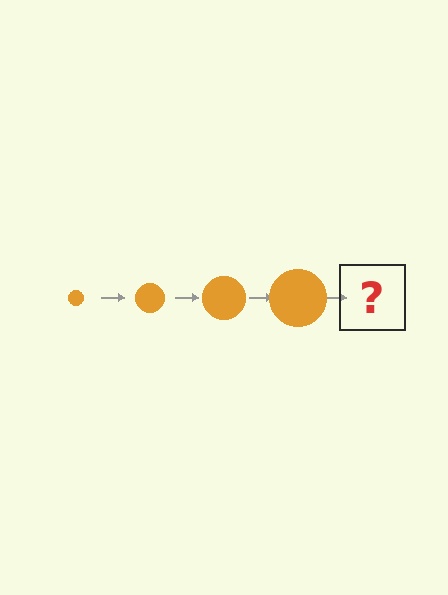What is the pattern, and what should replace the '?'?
The pattern is that the circle gets progressively larger each step. The '?' should be an orange circle, larger than the previous one.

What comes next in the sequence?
The next element should be an orange circle, larger than the previous one.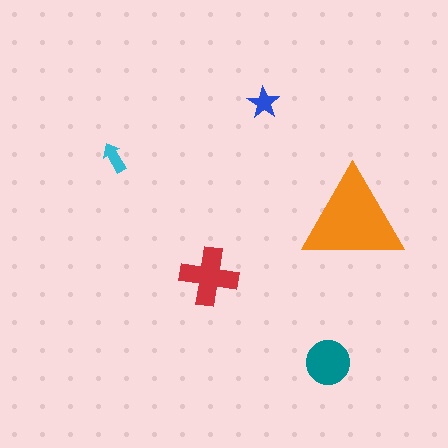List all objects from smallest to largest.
The cyan arrow, the blue star, the teal circle, the red cross, the orange triangle.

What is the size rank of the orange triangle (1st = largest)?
1st.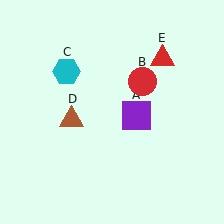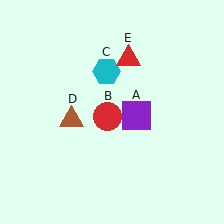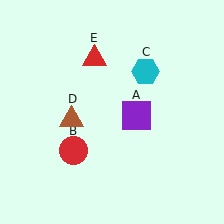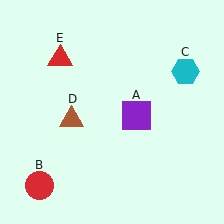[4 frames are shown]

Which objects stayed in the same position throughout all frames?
Purple square (object A) and brown triangle (object D) remained stationary.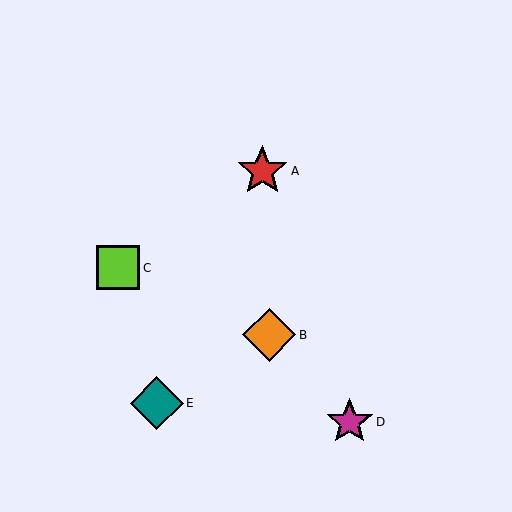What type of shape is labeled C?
Shape C is a lime square.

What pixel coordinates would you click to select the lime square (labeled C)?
Click at (118, 268) to select the lime square C.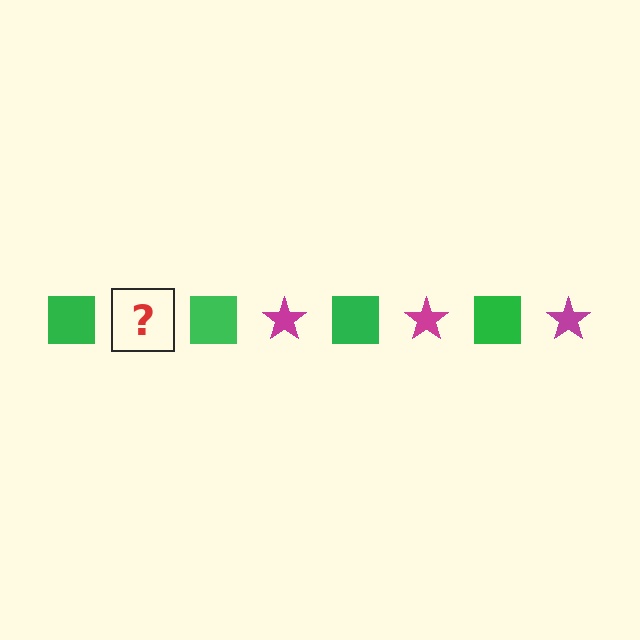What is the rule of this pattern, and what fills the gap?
The rule is that the pattern alternates between green square and magenta star. The gap should be filled with a magenta star.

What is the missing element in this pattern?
The missing element is a magenta star.